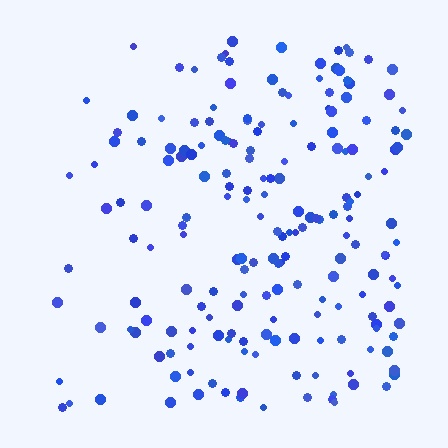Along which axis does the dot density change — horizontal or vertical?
Horizontal.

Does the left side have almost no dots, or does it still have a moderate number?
Still a moderate number, just noticeably fewer than the right.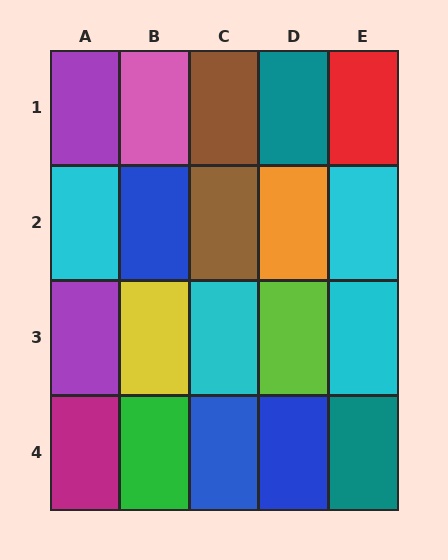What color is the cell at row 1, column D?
Teal.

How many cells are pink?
1 cell is pink.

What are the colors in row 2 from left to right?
Cyan, blue, brown, orange, cyan.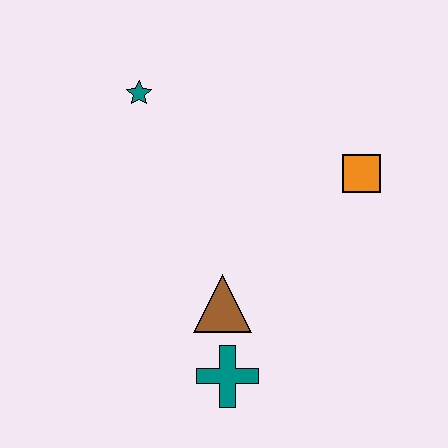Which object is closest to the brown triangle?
The teal cross is closest to the brown triangle.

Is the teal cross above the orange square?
No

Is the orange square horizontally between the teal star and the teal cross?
No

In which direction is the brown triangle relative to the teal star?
The brown triangle is below the teal star.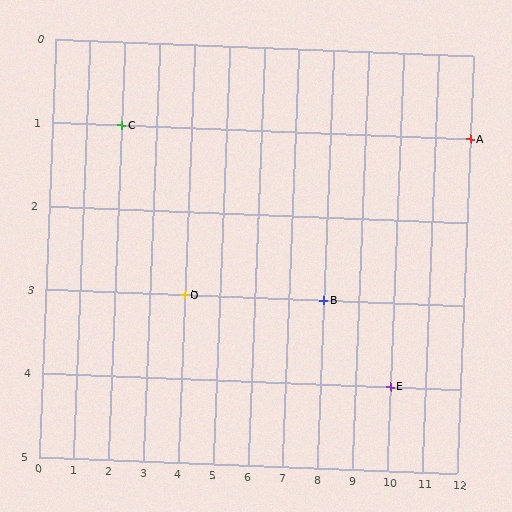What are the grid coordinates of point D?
Point D is at grid coordinates (4, 3).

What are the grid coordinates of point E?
Point E is at grid coordinates (10, 4).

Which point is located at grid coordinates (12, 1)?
Point A is at (12, 1).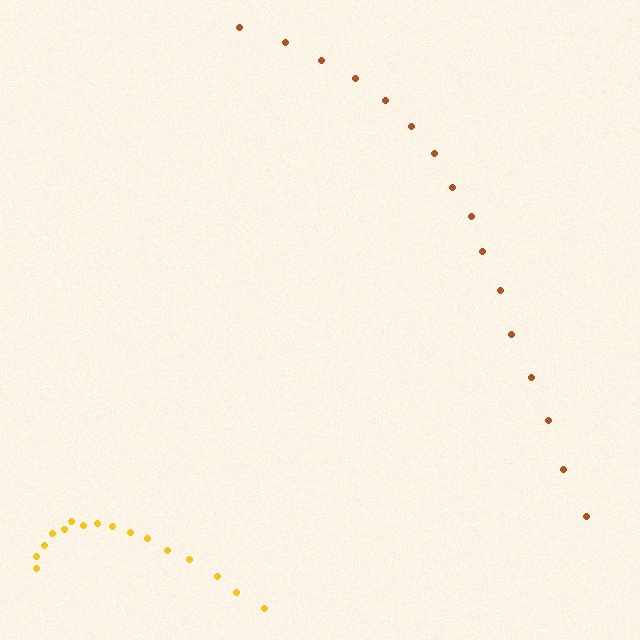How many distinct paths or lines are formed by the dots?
There are 2 distinct paths.